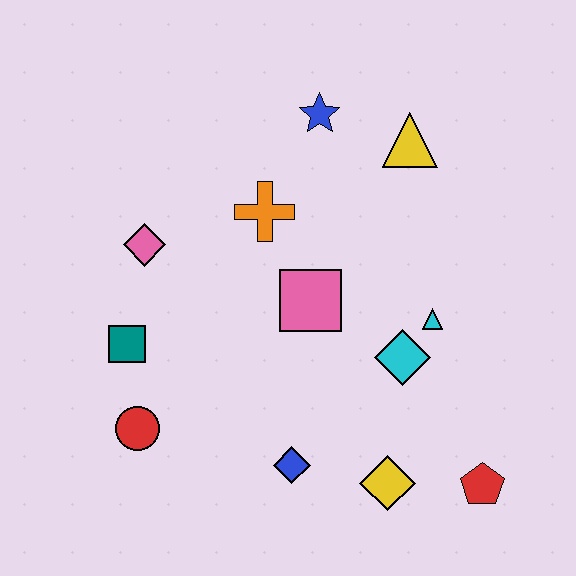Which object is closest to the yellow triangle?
The blue star is closest to the yellow triangle.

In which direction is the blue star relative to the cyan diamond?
The blue star is above the cyan diamond.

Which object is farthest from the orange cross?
The red pentagon is farthest from the orange cross.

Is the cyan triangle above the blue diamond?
Yes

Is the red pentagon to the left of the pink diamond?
No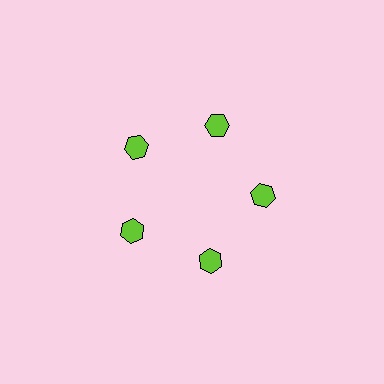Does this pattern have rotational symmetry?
Yes, this pattern has 5-fold rotational symmetry. It looks the same after rotating 72 degrees around the center.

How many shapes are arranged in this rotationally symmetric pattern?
There are 5 shapes, arranged in 5 groups of 1.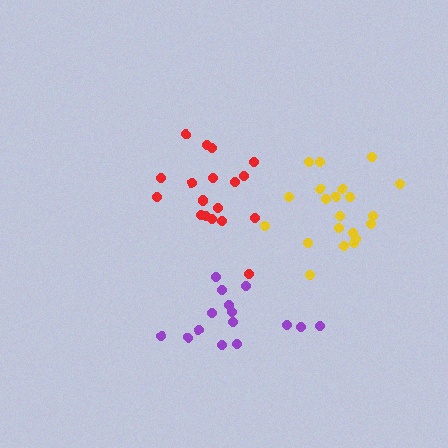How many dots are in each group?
Group 1: 15 dots, Group 2: 21 dots, Group 3: 18 dots (54 total).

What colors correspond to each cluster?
The clusters are colored: purple, yellow, red.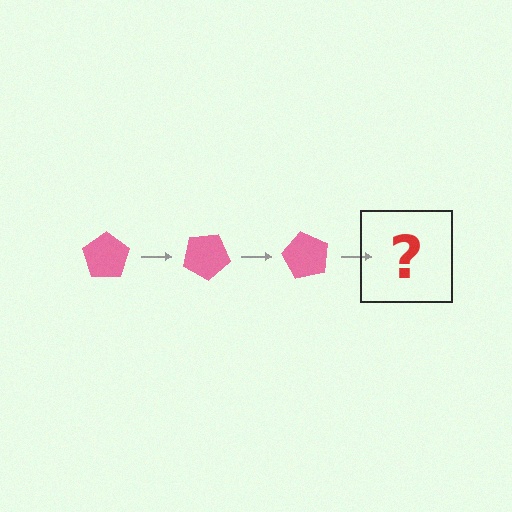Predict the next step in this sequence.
The next step is a pink pentagon rotated 90 degrees.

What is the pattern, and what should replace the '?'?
The pattern is that the pentagon rotates 30 degrees each step. The '?' should be a pink pentagon rotated 90 degrees.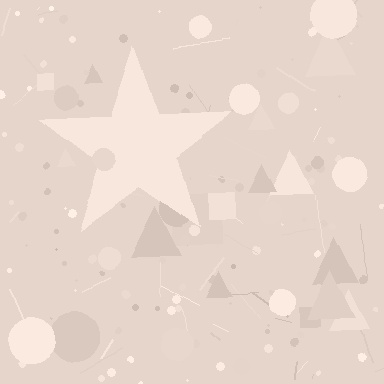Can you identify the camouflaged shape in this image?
The camouflaged shape is a star.